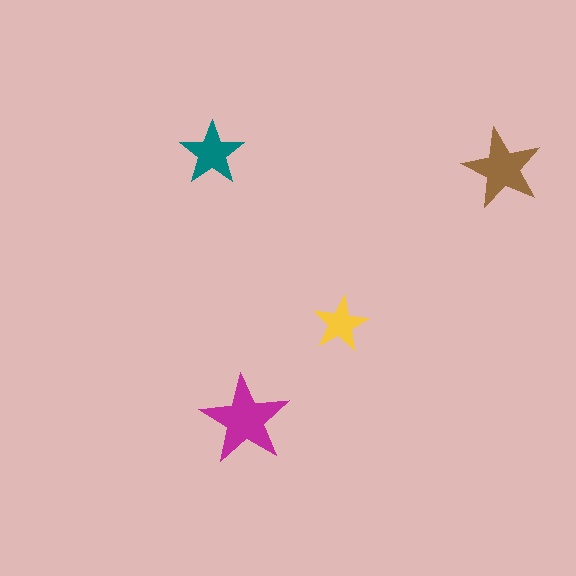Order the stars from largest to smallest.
the magenta one, the brown one, the teal one, the yellow one.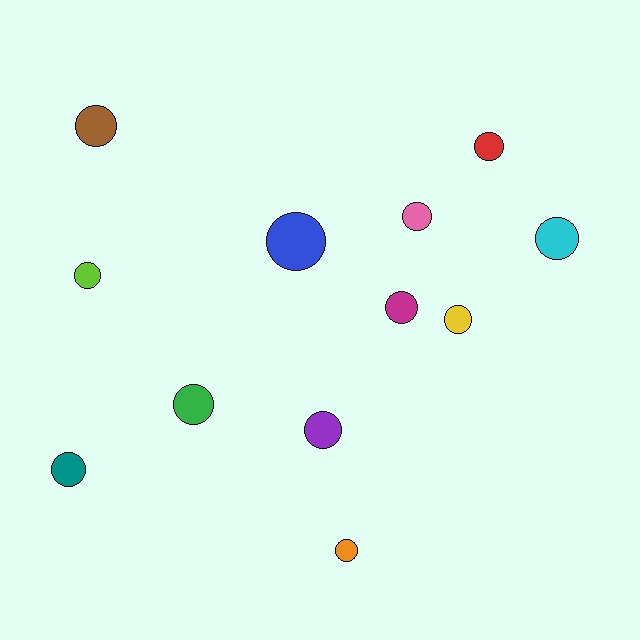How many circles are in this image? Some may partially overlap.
There are 12 circles.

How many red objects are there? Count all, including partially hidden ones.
There is 1 red object.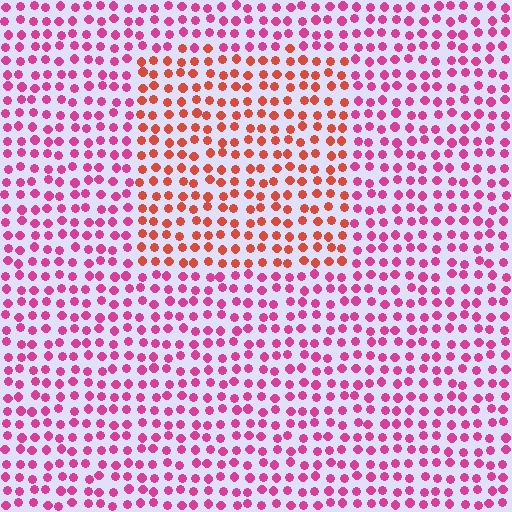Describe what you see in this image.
The image is filled with small magenta elements in a uniform arrangement. A rectangle-shaped region is visible where the elements are tinted to a slightly different hue, forming a subtle color boundary.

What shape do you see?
I see a rectangle.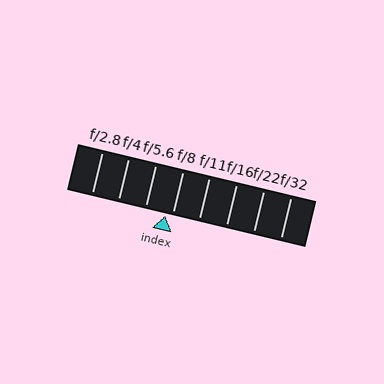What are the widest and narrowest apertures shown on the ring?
The widest aperture shown is f/2.8 and the narrowest is f/32.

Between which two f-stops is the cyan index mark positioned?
The index mark is between f/5.6 and f/8.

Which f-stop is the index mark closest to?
The index mark is closest to f/8.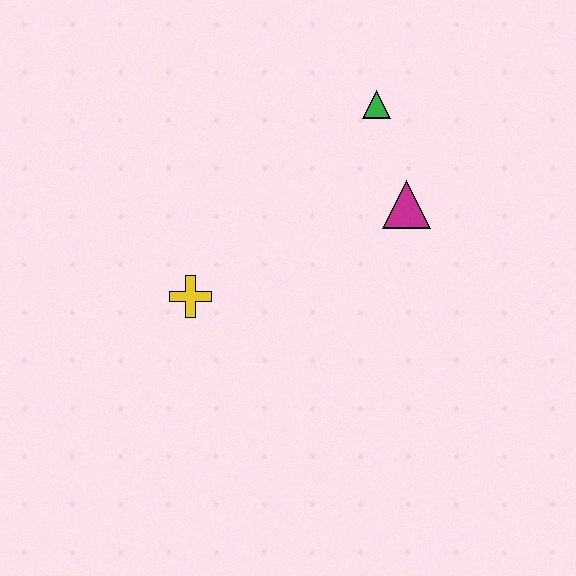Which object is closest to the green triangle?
The magenta triangle is closest to the green triangle.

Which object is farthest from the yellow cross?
The green triangle is farthest from the yellow cross.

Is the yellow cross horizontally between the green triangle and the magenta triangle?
No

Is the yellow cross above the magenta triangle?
No